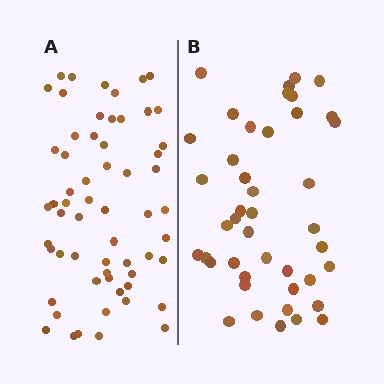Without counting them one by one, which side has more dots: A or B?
Region A (the left region) has more dots.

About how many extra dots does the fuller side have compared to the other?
Region A has approximately 15 more dots than region B.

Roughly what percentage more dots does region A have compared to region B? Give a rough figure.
About 40% more.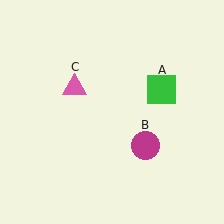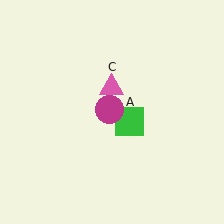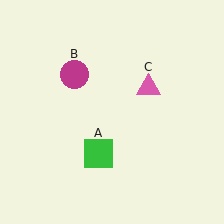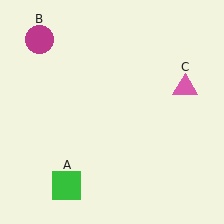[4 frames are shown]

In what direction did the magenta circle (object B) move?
The magenta circle (object B) moved up and to the left.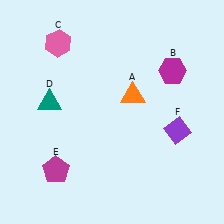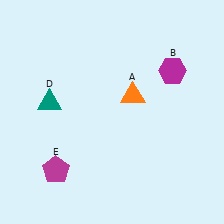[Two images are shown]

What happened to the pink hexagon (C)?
The pink hexagon (C) was removed in Image 2. It was in the top-left area of Image 1.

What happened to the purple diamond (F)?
The purple diamond (F) was removed in Image 2. It was in the bottom-right area of Image 1.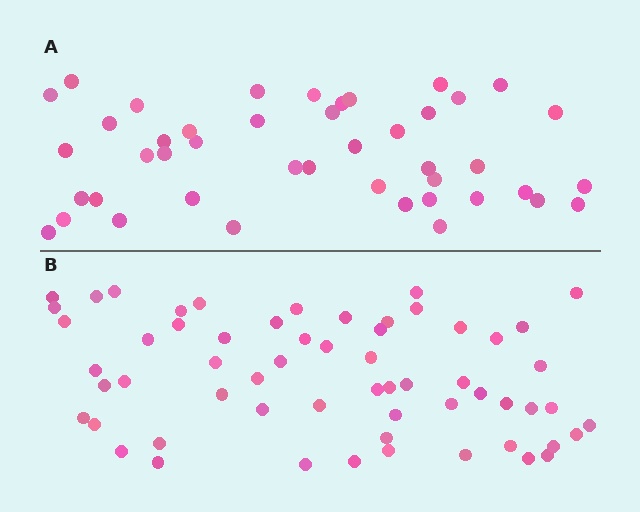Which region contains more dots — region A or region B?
Region B (the bottom region) has more dots.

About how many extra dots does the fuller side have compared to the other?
Region B has approximately 15 more dots than region A.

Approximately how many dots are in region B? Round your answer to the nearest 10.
About 60 dots.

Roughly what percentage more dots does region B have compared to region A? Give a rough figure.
About 35% more.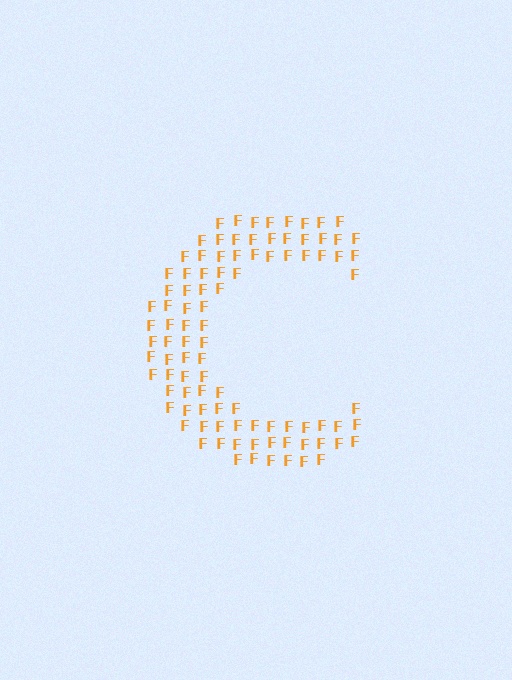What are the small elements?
The small elements are letter F's.